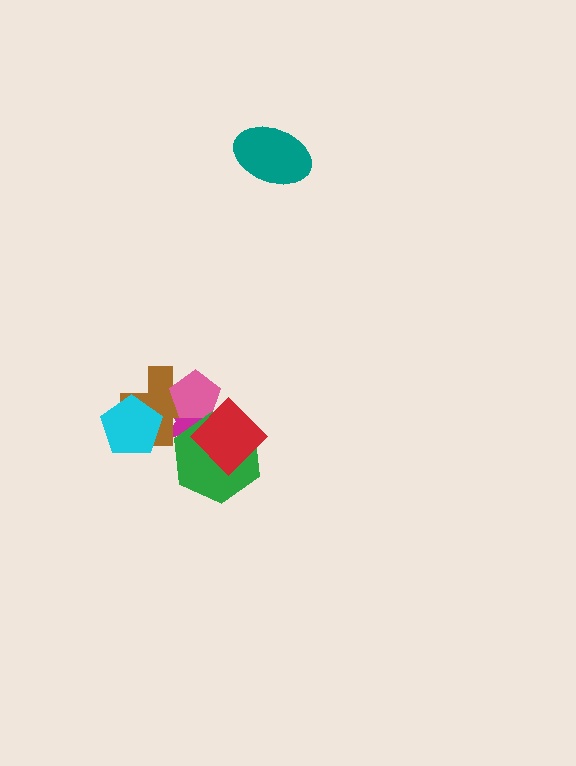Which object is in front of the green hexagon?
The red diamond is in front of the green hexagon.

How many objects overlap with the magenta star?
5 objects overlap with the magenta star.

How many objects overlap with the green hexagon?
4 objects overlap with the green hexagon.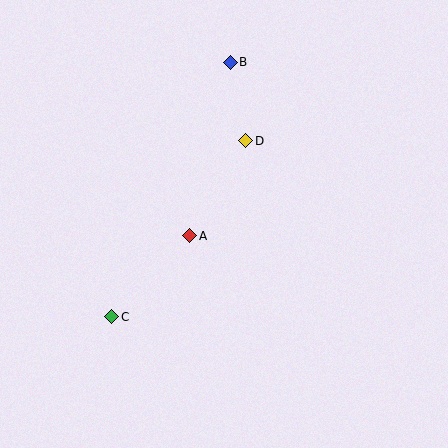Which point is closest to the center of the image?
Point A at (190, 236) is closest to the center.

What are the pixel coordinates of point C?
Point C is at (112, 317).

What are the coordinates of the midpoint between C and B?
The midpoint between C and B is at (171, 190).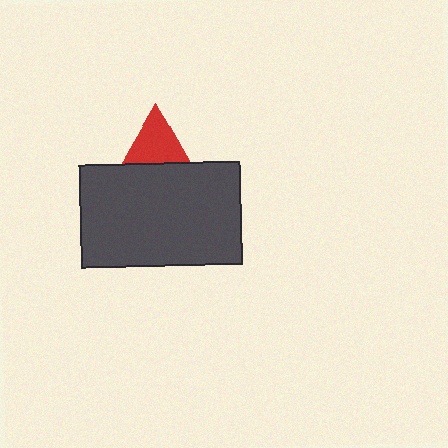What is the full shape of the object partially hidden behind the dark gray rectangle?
The partially hidden object is a red triangle.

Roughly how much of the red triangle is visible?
A small part of it is visible (roughly 45%).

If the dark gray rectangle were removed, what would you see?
You would see the complete red triangle.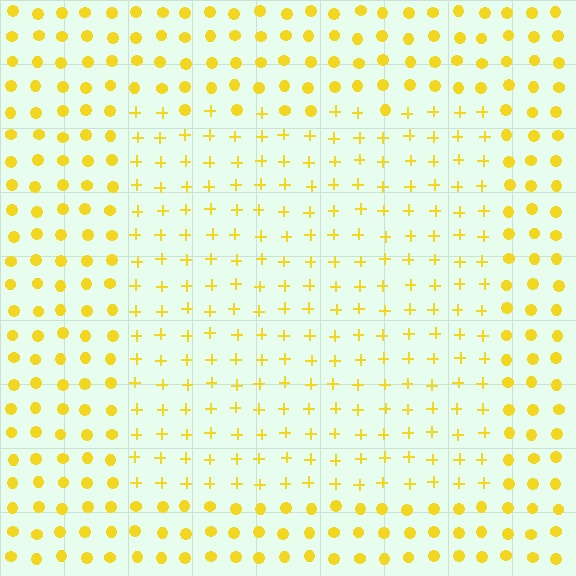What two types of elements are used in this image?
The image uses plus signs inside the rectangle region and circles outside it.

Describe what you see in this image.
The image is filled with small yellow elements arranged in a uniform grid. A rectangle-shaped region contains plus signs, while the surrounding area contains circles. The boundary is defined purely by the change in element shape.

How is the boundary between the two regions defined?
The boundary is defined by a change in element shape: plus signs inside vs. circles outside. All elements share the same color and spacing.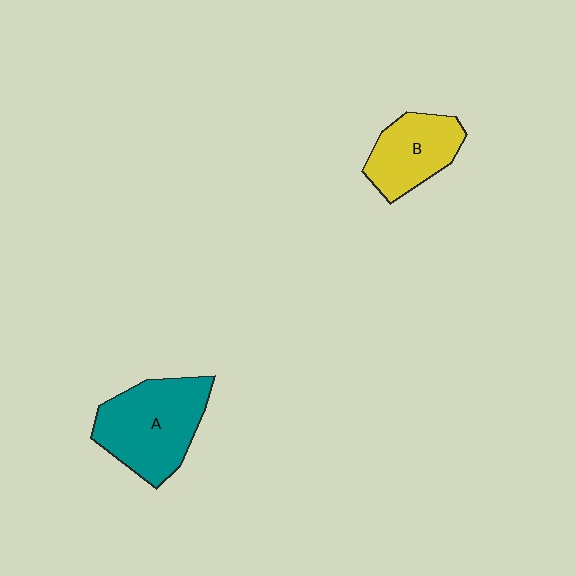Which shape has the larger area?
Shape A (teal).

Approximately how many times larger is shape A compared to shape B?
Approximately 1.5 times.